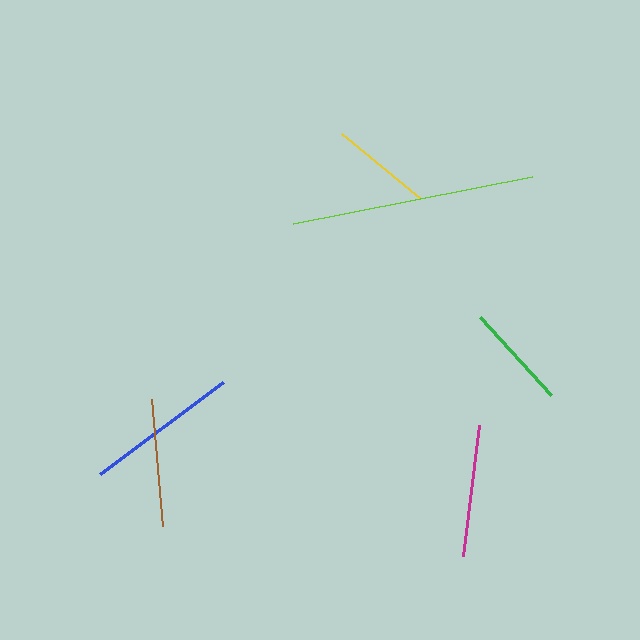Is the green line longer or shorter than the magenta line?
The magenta line is longer than the green line.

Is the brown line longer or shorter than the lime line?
The lime line is longer than the brown line.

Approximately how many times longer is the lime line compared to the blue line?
The lime line is approximately 1.6 times the length of the blue line.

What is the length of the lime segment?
The lime segment is approximately 243 pixels long.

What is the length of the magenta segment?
The magenta segment is approximately 132 pixels long.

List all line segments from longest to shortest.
From longest to shortest: lime, blue, magenta, brown, green, yellow.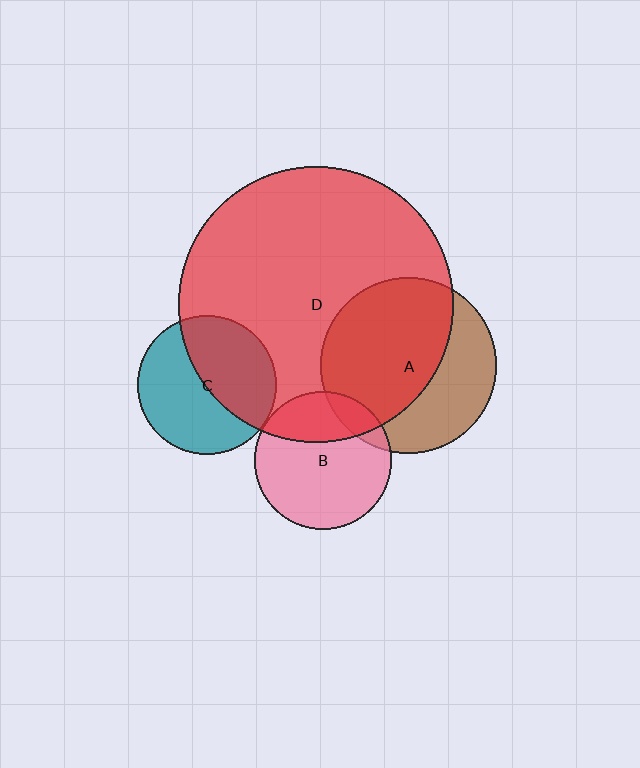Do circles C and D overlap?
Yes.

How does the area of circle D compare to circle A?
Approximately 2.4 times.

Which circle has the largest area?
Circle D (red).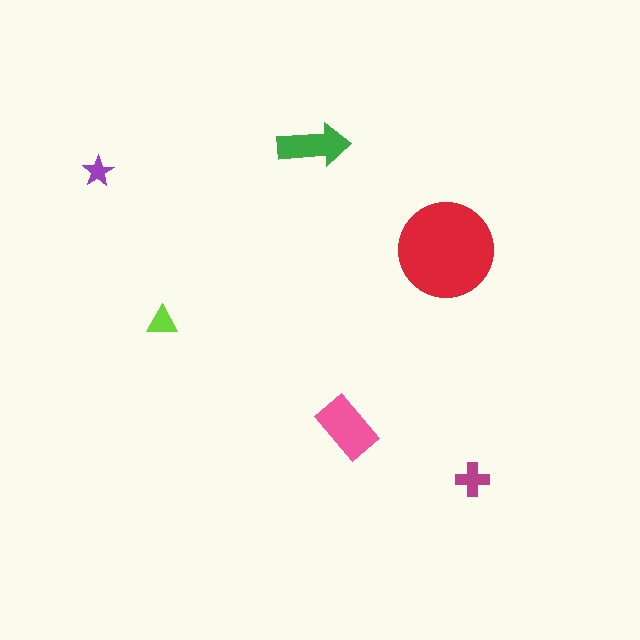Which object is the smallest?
The purple star.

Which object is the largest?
The red circle.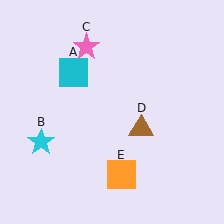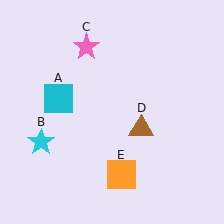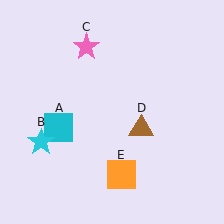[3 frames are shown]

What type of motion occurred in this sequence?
The cyan square (object A) rotated counterclockwise around the center of the scene.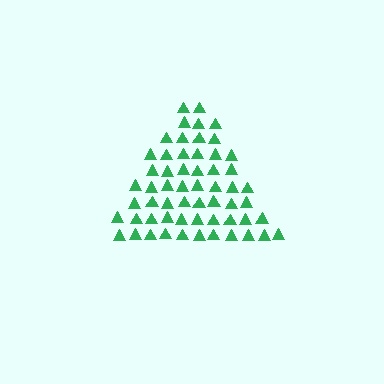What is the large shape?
The large shape is a triangle.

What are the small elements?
The small elements are triangles.